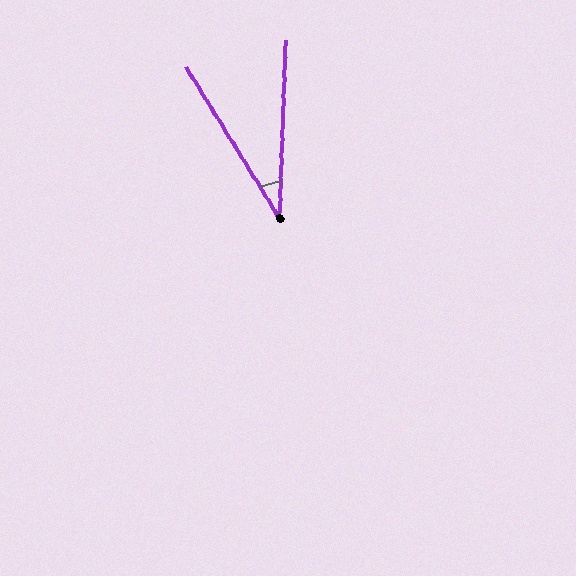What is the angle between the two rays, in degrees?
Approximately 34 degrees.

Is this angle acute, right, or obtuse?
It is acute.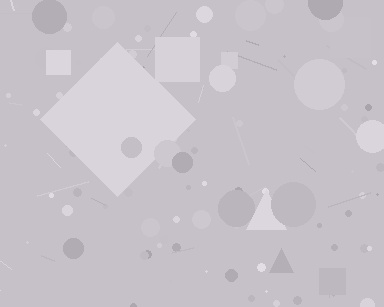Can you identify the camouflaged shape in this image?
The camouflaged shape is a diamond.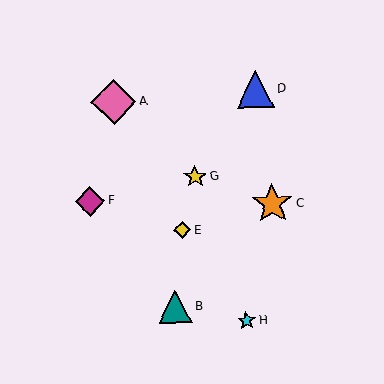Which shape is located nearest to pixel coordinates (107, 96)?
The pink diamond (labeled A) at (114, 102) is nearest to that location.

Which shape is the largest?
The pink diamond (labeled A) is the largest.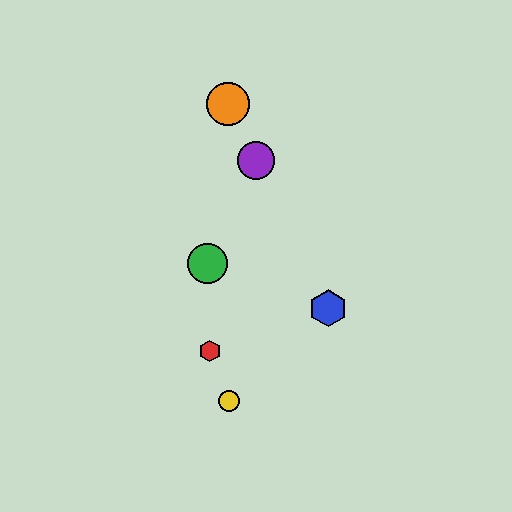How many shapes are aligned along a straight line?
3 shapes (the blue hexagon, the purple circle, the orange circle) are aligned along a straight line.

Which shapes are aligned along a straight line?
The blue hexagon, the purple circle, the orange circle are aligned along a straight line.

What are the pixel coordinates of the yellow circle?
The yellow circle is at (229, 401).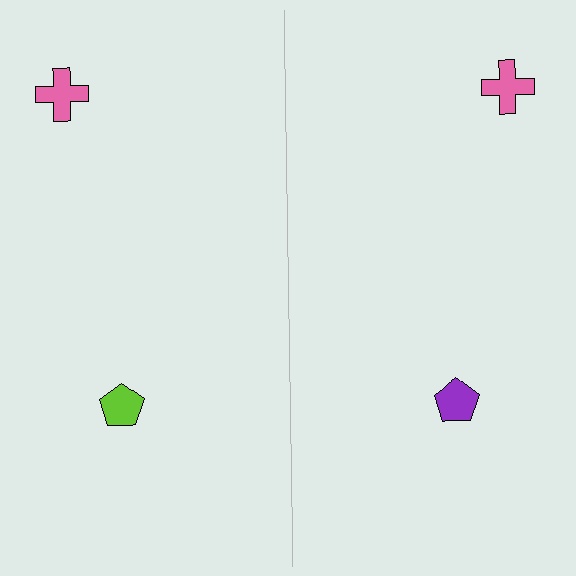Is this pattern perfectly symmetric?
No, the pattern is not perfectly symmetric. The purple pentagon on the right side breaks the symmetry — its mirror counterpart is lime.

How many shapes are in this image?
There are 4 shapes in this image.